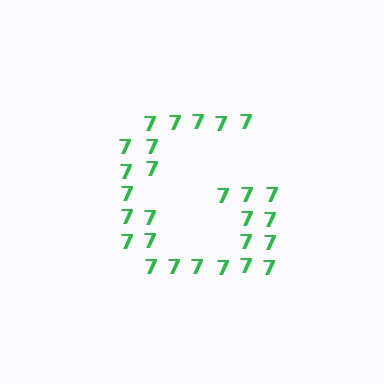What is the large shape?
The large shape is the letter G.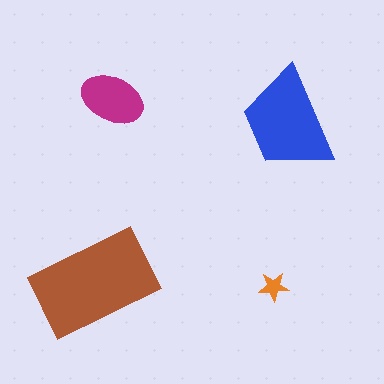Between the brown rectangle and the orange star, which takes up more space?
The brown rectangle.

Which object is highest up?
The magenta ellipse is topmost.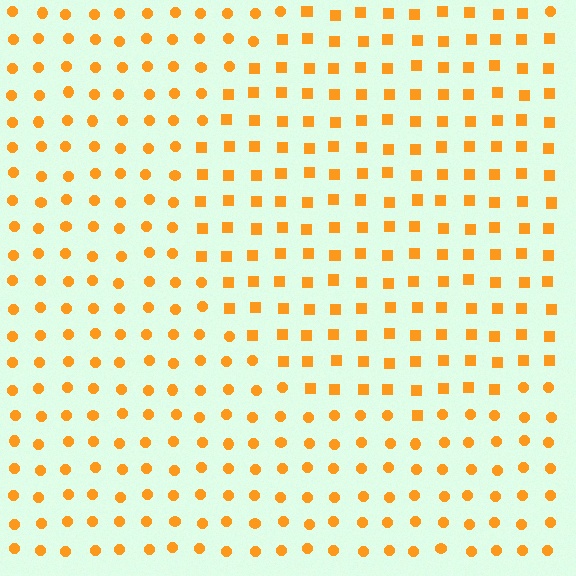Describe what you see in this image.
The image is filled with small orange elements arranged in a uniform grid. A circle-shaped region contains squares, while the surrounding area contains circles. The boundary is defined purely by the change in element shape.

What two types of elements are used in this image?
The image uses squares inside the circle region and circles outside it.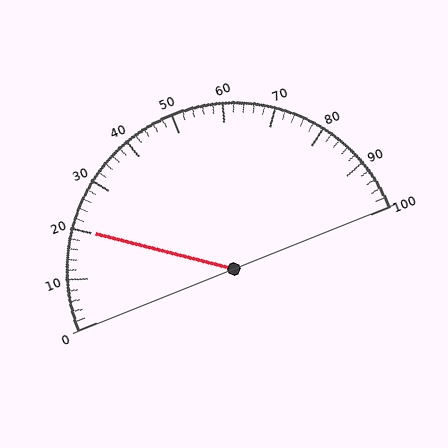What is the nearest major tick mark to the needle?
The nearest major tick mark is 20.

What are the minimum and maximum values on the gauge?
The gauge ranges from 0 to 100.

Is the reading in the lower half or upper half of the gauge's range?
The reading is in the lower half of the range (0 to 100).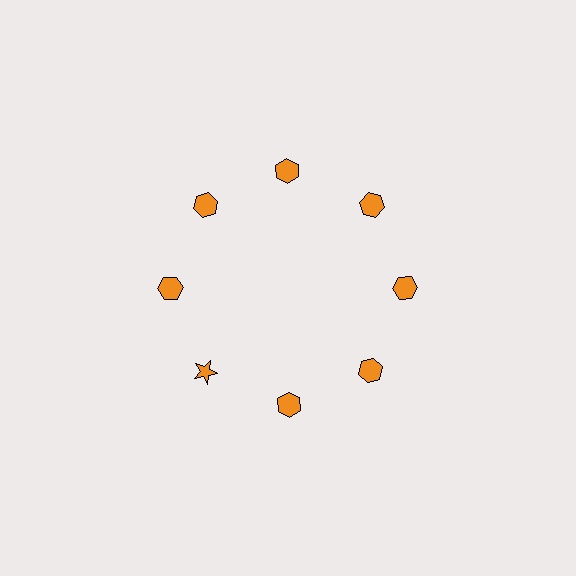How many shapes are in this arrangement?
There are 8 shapes arranged in a ring pattern.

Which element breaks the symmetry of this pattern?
The orange star at roughly the 8 o'clock position breaks the symmetry. All other shapes are orange hexagons.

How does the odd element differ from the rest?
It has a different shape: star instead of hexagon.